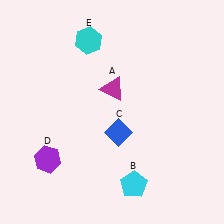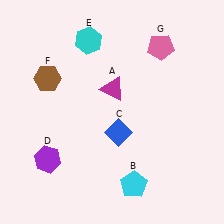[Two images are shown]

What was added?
A brown hexagon (F), a pink pentagon (G) were added in Image 2.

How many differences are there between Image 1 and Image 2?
There are 2 differences between the two images.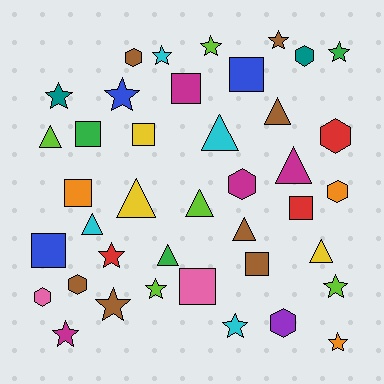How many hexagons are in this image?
There are 8 hexagons.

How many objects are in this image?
There are 40 objects.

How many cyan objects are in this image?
There are 4 cyan objects.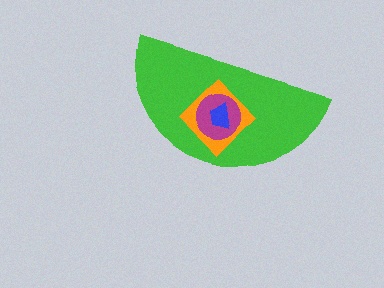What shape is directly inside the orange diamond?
The magenta circle.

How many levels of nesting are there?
4.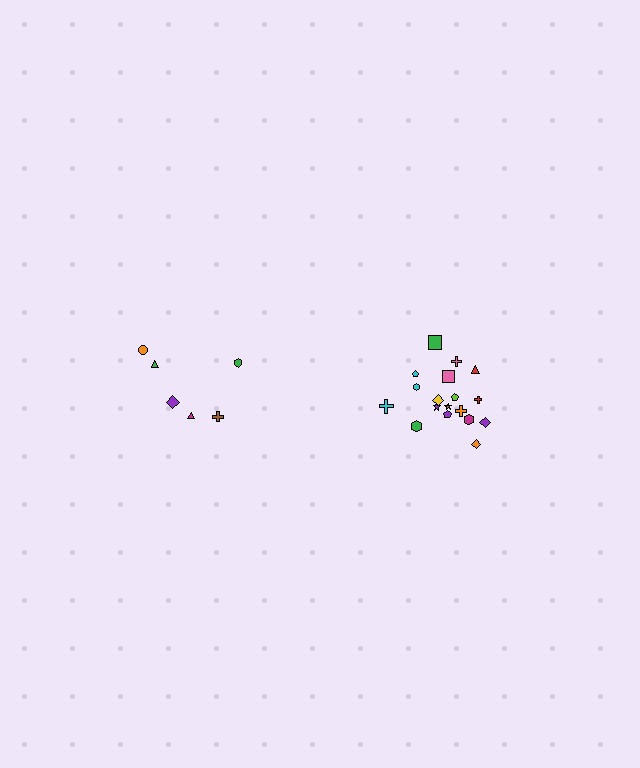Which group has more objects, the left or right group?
The right group.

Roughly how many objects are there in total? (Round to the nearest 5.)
Roughly 25 objects in total.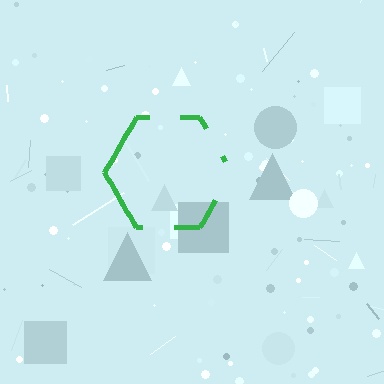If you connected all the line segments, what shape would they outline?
They would outline a hexagon.